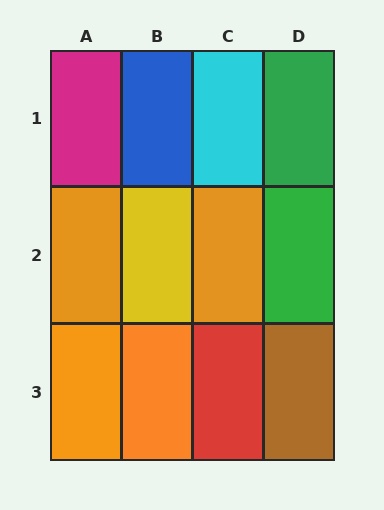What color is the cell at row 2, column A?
Orange.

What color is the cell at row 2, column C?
Orange.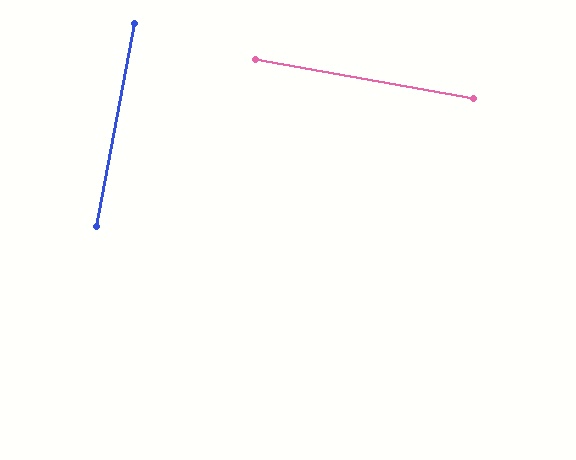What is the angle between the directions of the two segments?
Approximately 90 degrees.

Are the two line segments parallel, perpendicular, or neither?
Perpendicular — they meet at approximately 90°.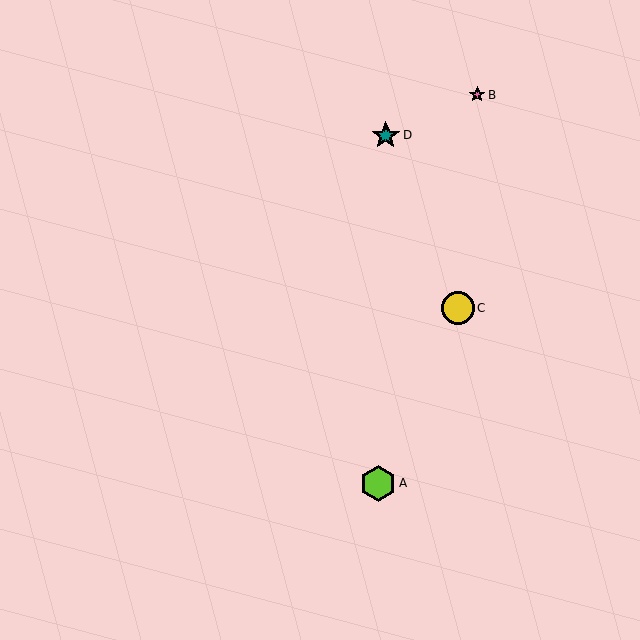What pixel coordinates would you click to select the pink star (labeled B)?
Click at (477, 95) to select the pink star B.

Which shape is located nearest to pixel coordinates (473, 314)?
The yellow circle (labeled C) at (458, 308) is nearest to that location.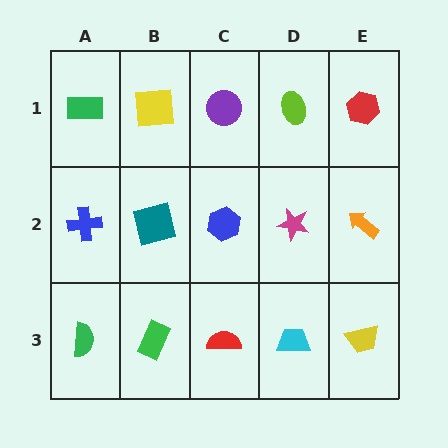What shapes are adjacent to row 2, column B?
A yellow square (row 1, column B), a green rectangle (row 3, column B), a blue cross (row 2, column A), a blue hexagon (row 2, column C).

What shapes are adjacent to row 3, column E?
An orange arrow (row 2, column E), a cyan trapezoid (row 3, column D).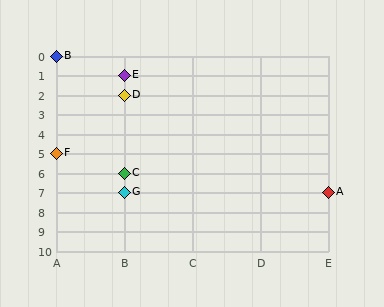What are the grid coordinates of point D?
Point D is at grid coordinates (B, 2).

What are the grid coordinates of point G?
Point G is at grid coordinates (B, 7).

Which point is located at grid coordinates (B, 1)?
Point E is at (B, 1).